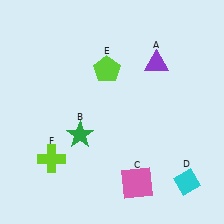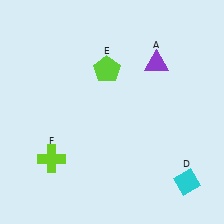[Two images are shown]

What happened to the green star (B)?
The green star (B) was removed in Image 2. It was in the bottom-left area of Image 1.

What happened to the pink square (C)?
The pink square (C) was removed in Image 2. It was in the bottom-right area of Image 1.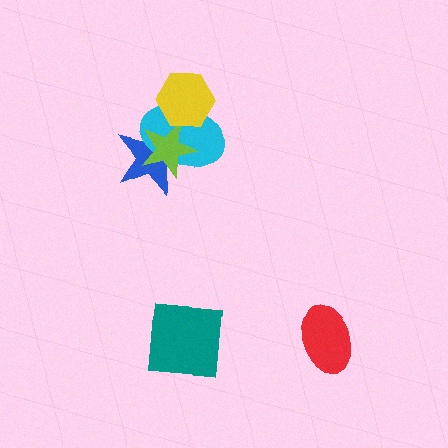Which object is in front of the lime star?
The yellow hexagon is in front of the lime star.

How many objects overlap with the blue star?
2 objects overlap with the blue star.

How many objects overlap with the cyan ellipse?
3 objects overlap with the cyan ellipse.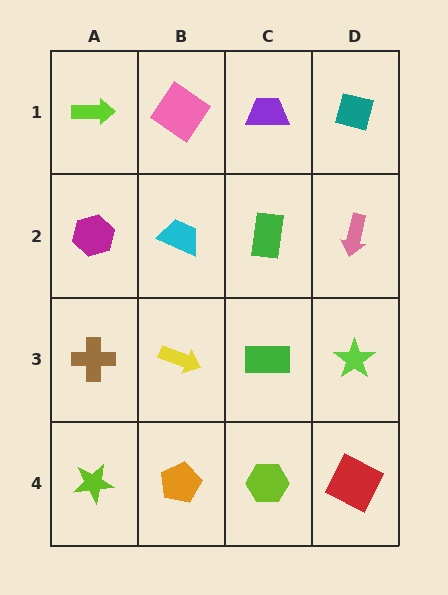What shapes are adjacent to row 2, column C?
A purple trapezoid (row 1, column C), a green rectangle (row 3, column C), a cyan trapezoid (row 2, column B), a pink arrow (row 2, column D).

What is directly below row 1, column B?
A cyan trapezoid.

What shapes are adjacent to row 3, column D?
A pink arrow (row 2, column D), a red square (row 4, column D), a green rectangle (row 3, column C).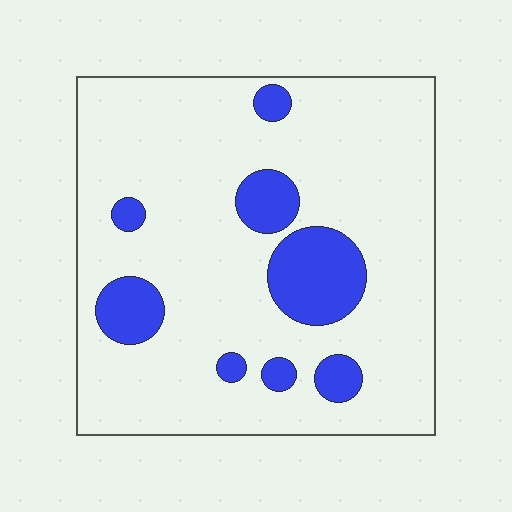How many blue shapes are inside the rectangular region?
8.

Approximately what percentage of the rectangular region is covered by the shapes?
Approximately 15%.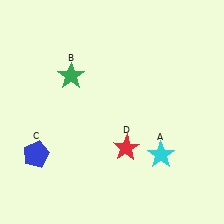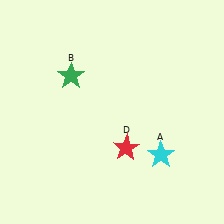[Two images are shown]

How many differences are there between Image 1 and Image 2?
There is 1 difference between the two images.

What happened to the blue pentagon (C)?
The blue pentagon (C) was removed in Image 2. It was in the bottom-left area of Image 1.